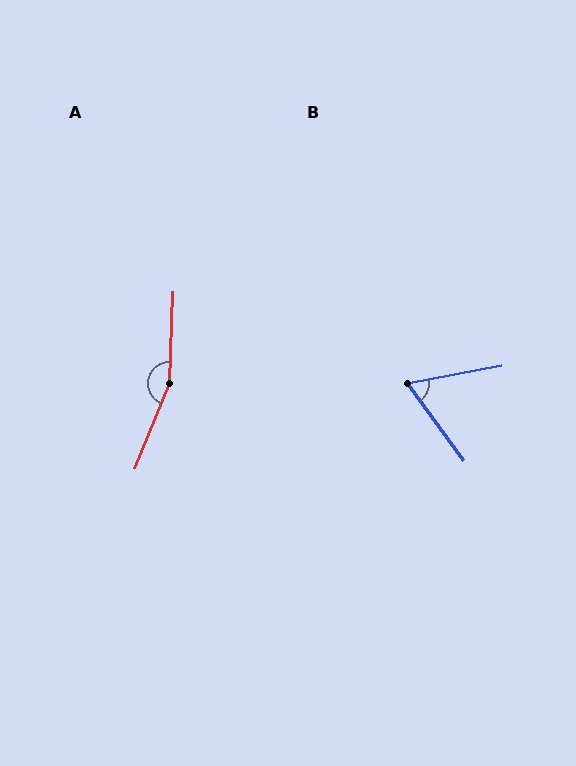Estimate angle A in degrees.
Approximately 160 degrees.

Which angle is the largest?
A, at approximately 160 degrees.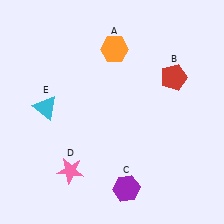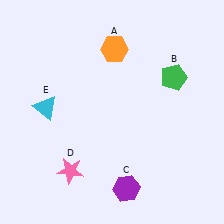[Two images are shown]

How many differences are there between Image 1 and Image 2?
There is 1 difference between the two images.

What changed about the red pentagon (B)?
In Image 1, B is red. In Image 2, it changed to green.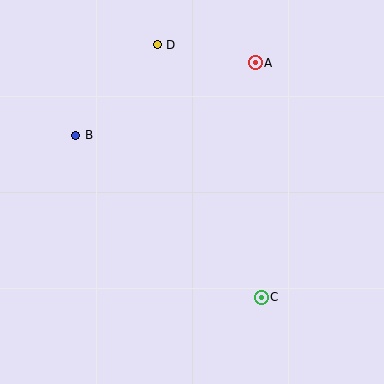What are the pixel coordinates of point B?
Point B is at (76, 135).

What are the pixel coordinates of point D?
Point D is at (157, 45).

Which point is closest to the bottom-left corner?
Point B is closest to the bottom-left corner.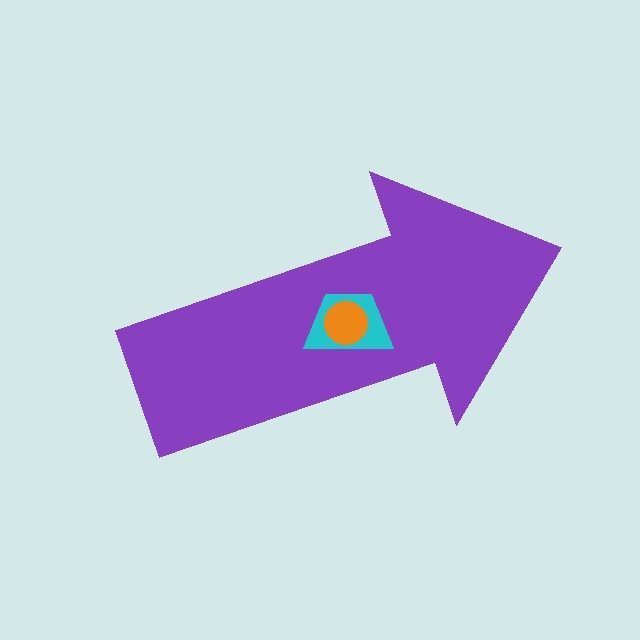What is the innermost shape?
The orange circle.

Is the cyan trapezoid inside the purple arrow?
Yes.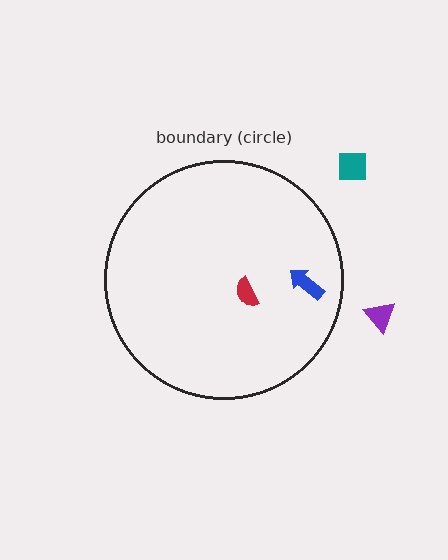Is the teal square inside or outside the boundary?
Outside.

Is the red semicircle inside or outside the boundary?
Inside.